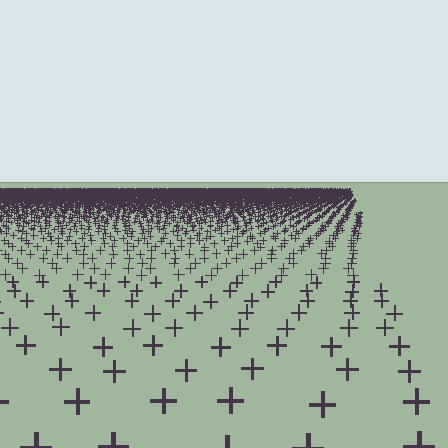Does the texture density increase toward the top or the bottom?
Density increases toward the top.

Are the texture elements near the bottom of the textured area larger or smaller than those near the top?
Larger. Near the bottom, elements are closer to the viewer and appear at a bigger on-screen size.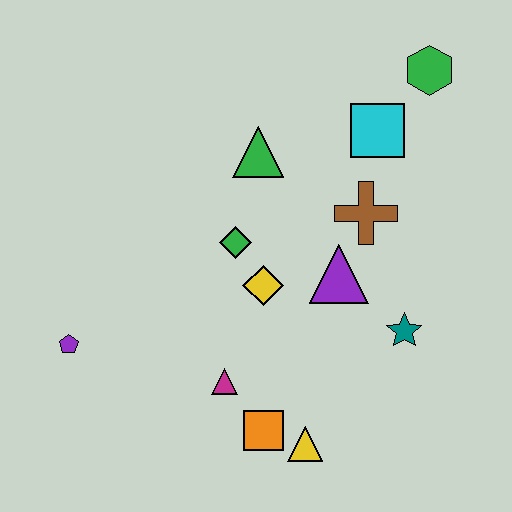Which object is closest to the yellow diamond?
The green diamond is closest to the yellow diamond.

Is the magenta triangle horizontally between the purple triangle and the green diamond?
No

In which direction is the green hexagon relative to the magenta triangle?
The green hexagon is above the magenta triangle.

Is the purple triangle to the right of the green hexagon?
No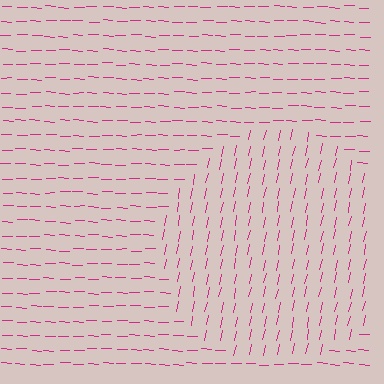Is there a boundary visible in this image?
Yes, there is a texture boundary formed by a change in line orientation.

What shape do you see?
I see a circle.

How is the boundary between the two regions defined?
The boundary is defined purely by a change in line orientation (approximately 80 degrees difference). All lines are the same color and thickness.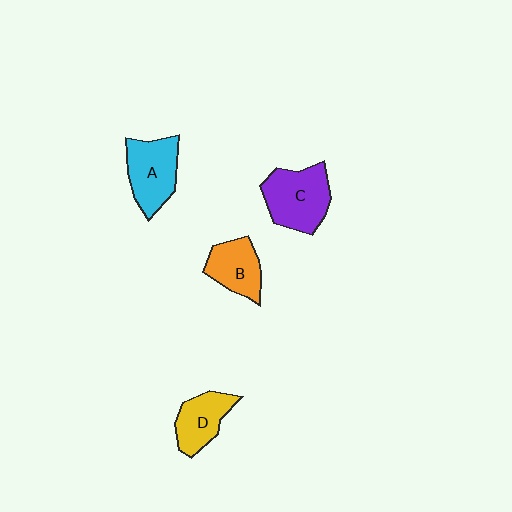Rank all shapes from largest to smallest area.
From largest to smallest: C (purple), A (cyan), B (orange), D (yellow).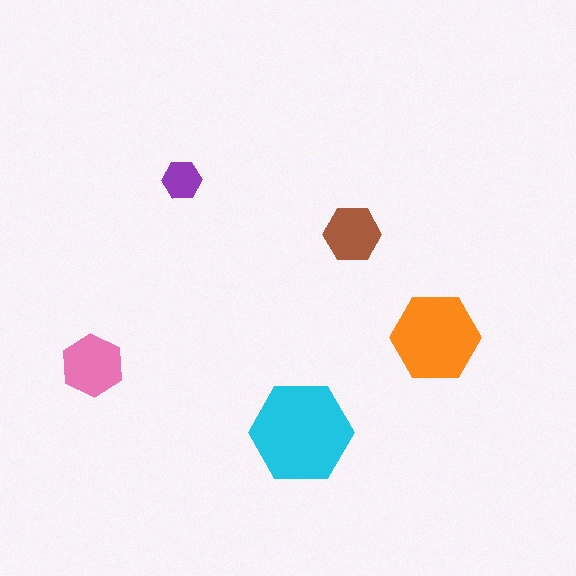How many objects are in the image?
There are 5 objects in the image.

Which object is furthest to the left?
The pink hexagon is leftmost.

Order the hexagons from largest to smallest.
the cyan one, the orange one, the pink one, the brown one, the purple one.